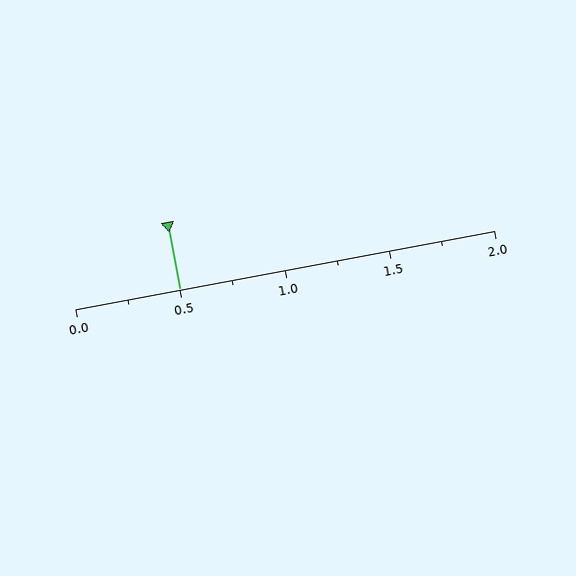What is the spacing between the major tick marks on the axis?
The major ticks are spaced 0.5 apart.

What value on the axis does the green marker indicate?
The marker indicates approximately 0.5.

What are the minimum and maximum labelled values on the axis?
The axis runs from 0.0 to 2.0.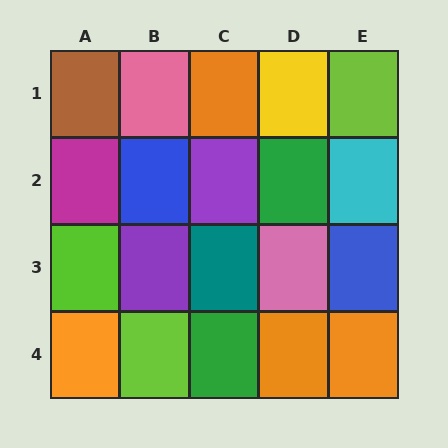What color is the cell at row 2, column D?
Green.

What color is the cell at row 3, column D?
Pink.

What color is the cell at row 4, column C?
Green.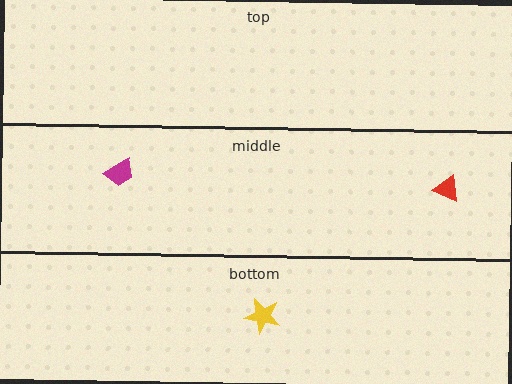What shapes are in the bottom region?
The yellow star.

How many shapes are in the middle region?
2.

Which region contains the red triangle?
The middle region.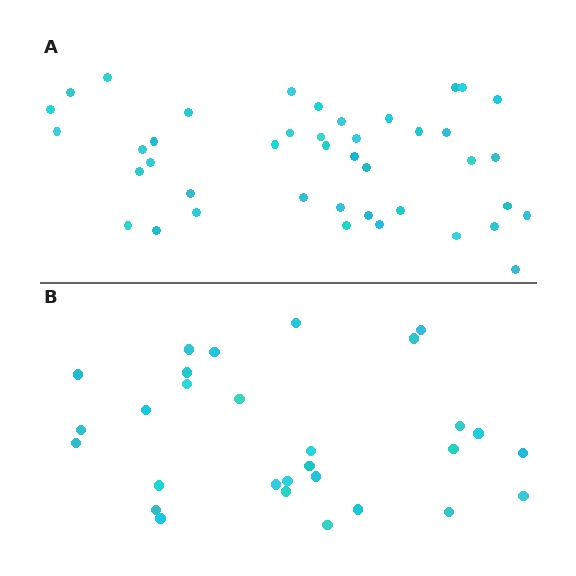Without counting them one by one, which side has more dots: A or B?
Region A (the top region) has more dots.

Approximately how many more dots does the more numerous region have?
Region A has approximately 15 more dots than region B.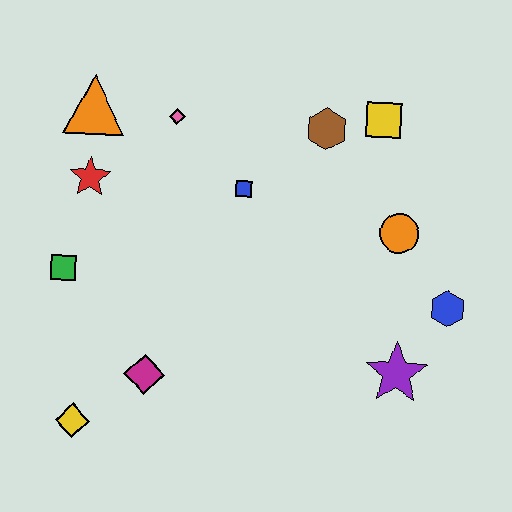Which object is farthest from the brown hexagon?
The yellow diamond is farthest from the brown hexagon.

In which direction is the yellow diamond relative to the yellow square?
The yellow diamond is below the yellow square.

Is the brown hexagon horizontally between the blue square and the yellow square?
Yes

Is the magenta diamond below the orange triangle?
Yes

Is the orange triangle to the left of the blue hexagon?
Yes